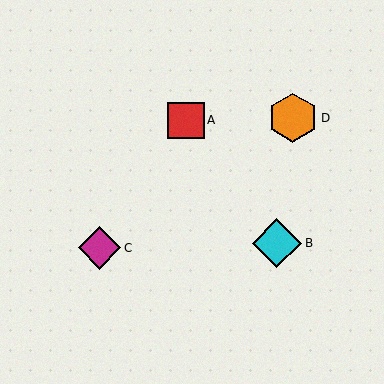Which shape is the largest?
The cyan diamond (labeled B) is the largest.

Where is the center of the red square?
The center of the red square is at (186, 120).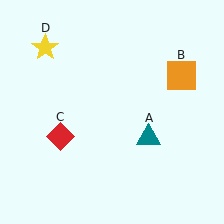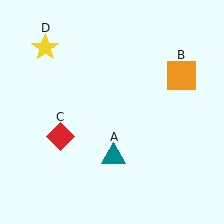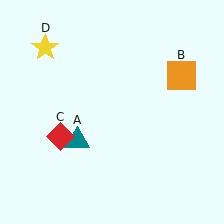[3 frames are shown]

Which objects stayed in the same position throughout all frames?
Orange square (object B) and red diamond (object C) and yellow star (object D) remained stationary.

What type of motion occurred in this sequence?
The teal triangle (object A) rotated clockwise around the center of the scene.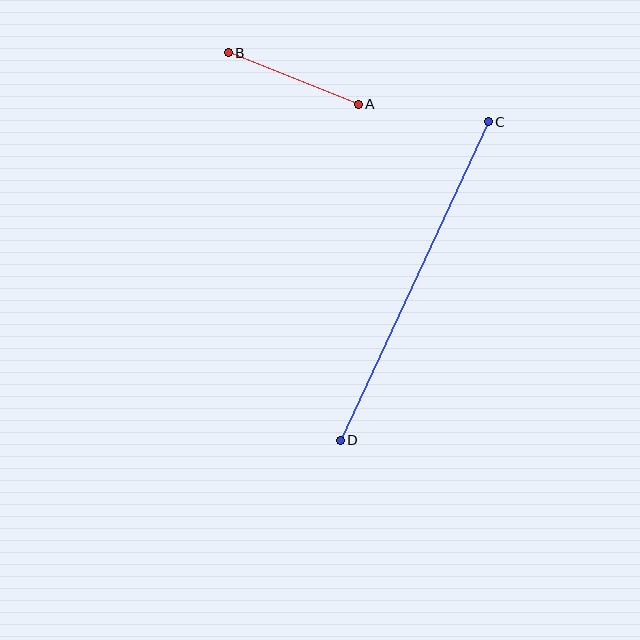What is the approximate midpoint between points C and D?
The midpoint is at approximately (414, 281) pixels.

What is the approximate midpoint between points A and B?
The midpoint is at approximately (293, 79) pixels.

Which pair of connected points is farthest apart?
Points C and D are farthest apart.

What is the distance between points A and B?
The distance is approximately 140 pixels.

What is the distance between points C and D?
The distance is approximately 351 pixels.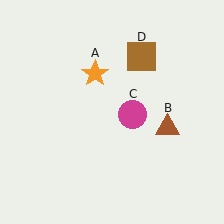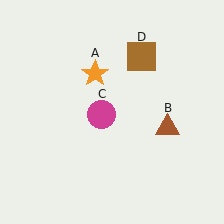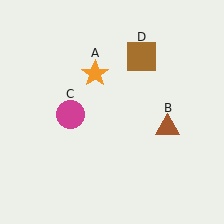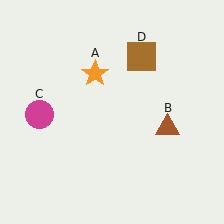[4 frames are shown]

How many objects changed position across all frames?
1 object changed position: magenta circle (object C).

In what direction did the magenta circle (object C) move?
The magenta circle (object C) moved left.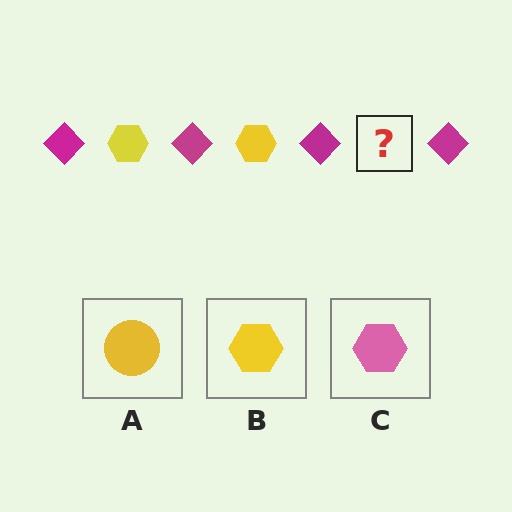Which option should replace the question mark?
Option B.